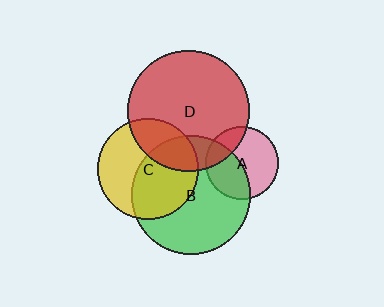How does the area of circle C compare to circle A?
Approximately 1.9 times.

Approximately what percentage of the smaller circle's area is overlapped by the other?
Approximately 30%.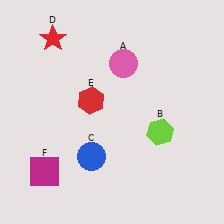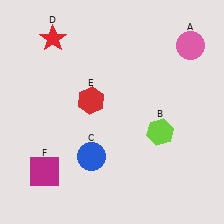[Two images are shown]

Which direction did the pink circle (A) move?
The pink circle (A) moved right.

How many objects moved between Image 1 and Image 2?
1 object moved between the two images.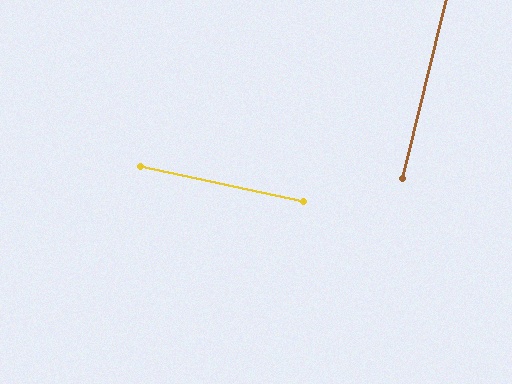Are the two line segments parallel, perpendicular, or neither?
Perpendicular — they meet at approximately 88°.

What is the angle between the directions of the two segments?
Approximately 88 degrees.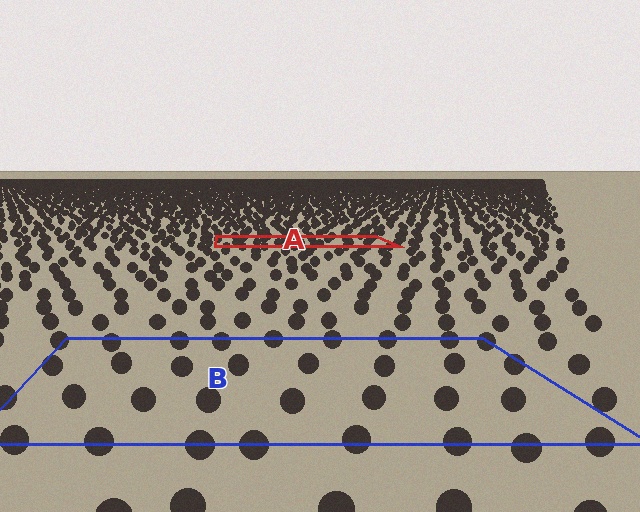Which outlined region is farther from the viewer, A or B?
Region A is farther from the viewer — the texture elements inside it appear smaller and more densely packed.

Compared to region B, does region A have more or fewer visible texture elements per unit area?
Region A has more texture elements per unit area — they are packed more densely because it is farther away.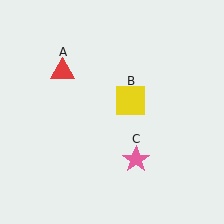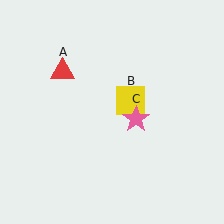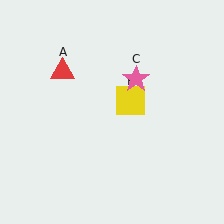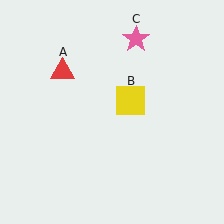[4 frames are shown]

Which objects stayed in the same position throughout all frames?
Red triangle (object A) and yellow square (object B) remained stationary.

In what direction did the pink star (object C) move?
The pink star (object C) moved up.